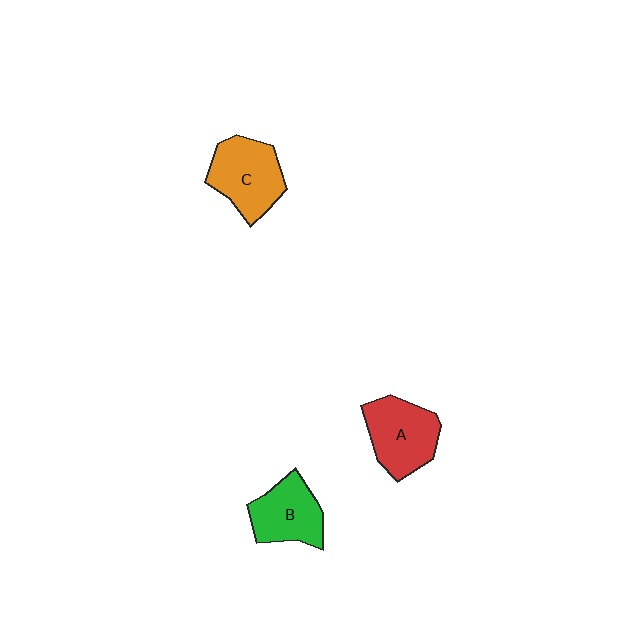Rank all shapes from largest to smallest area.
From largest to smallest: C (orange), A (red), B (green).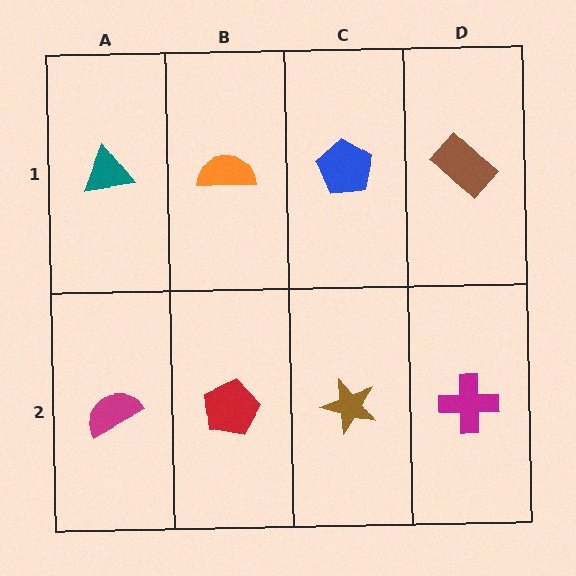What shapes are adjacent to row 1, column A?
A magenta semicircle (row 2, column A), an orange semicircle (row 1, column B).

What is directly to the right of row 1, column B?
A blue pentagon.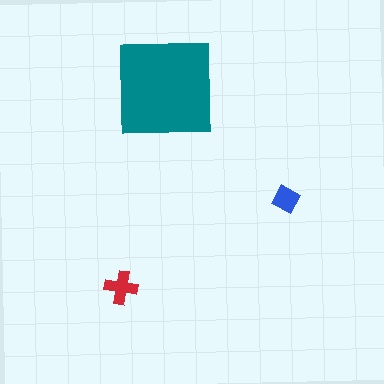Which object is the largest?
The teal square.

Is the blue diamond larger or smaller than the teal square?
Smaller.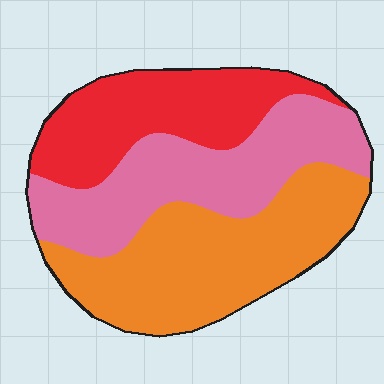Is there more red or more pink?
Pink.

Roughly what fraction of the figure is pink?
Pink takes up about one third (1/3) of the figure.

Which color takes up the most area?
Orange, at roughly 40%.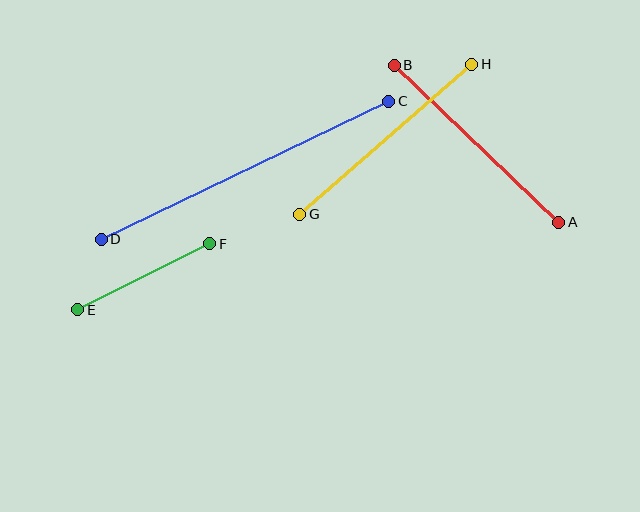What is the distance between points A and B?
The distance is approximately 227 pixels.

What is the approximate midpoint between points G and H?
The midpoint is at approximately (386, 139) pixels.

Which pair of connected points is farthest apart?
Points C and D are farthest apart.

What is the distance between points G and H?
The distance is approximately 228 pixels.